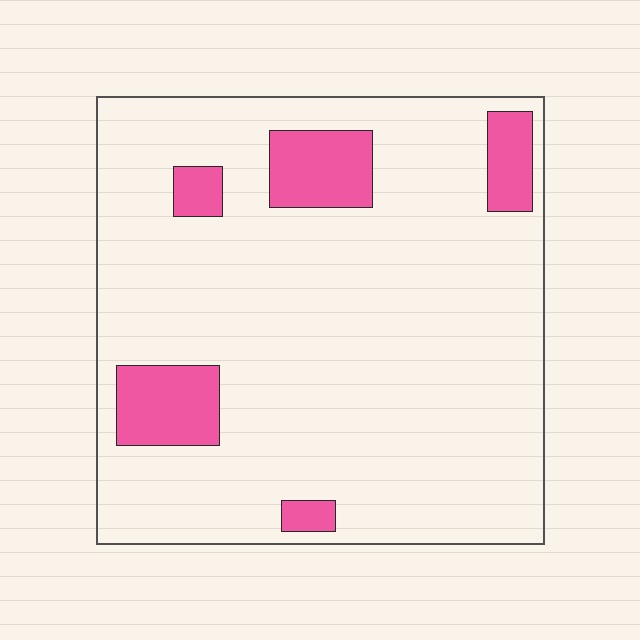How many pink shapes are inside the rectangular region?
5.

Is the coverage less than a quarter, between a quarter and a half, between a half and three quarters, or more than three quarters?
Less than a quarter.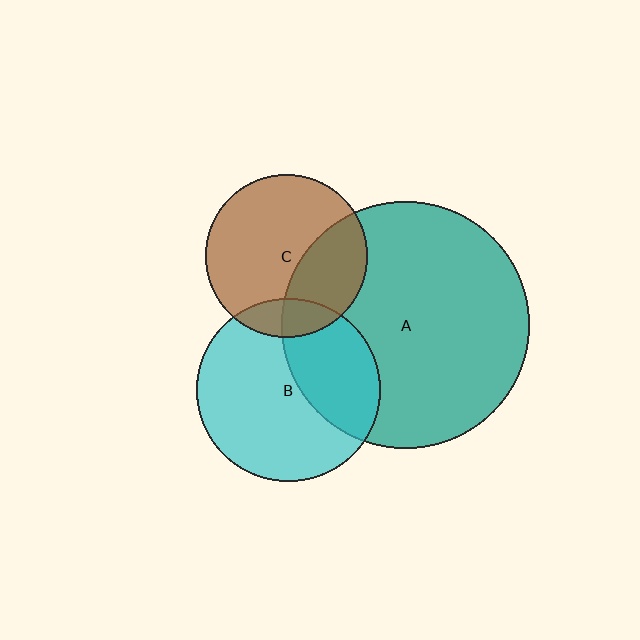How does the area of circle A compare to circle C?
Approximately 2.3 times.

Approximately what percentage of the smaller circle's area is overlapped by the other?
Approximately 35%.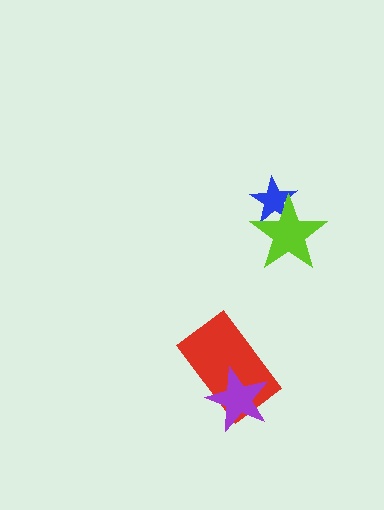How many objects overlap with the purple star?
1 object overlaps with the purple star.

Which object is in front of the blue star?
The lime star is in front of the blue star.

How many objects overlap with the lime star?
1 object overlaps with the lime star.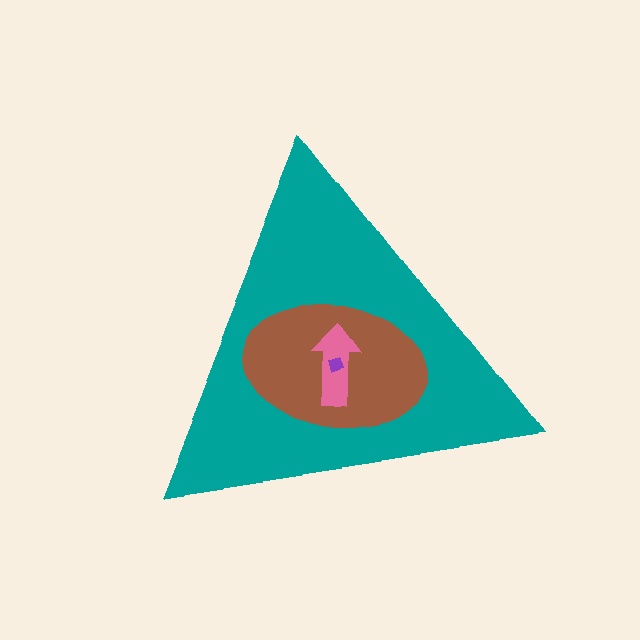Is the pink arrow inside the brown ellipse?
Yes.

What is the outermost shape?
The teal triangle.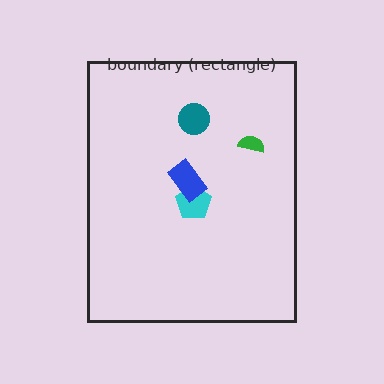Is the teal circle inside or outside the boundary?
Inside.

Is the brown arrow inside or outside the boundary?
Inside.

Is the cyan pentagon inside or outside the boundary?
Inside.